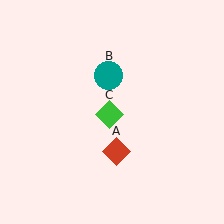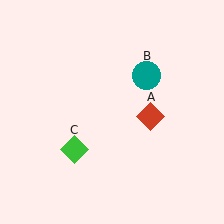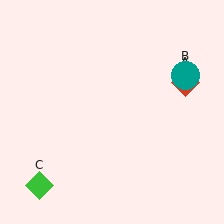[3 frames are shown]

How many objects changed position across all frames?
3 objects changed position: red diamond (object A), teal circle (object B), green diamond (object C).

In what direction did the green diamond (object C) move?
The green diamond (object C) moved down and to the left.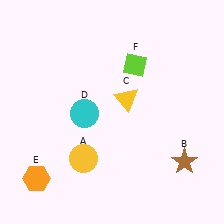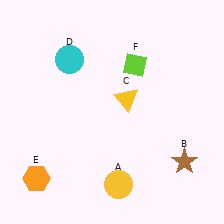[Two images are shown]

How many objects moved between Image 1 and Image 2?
2 objects moved between the two images.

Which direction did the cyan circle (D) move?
The cyan circle (D) moved up.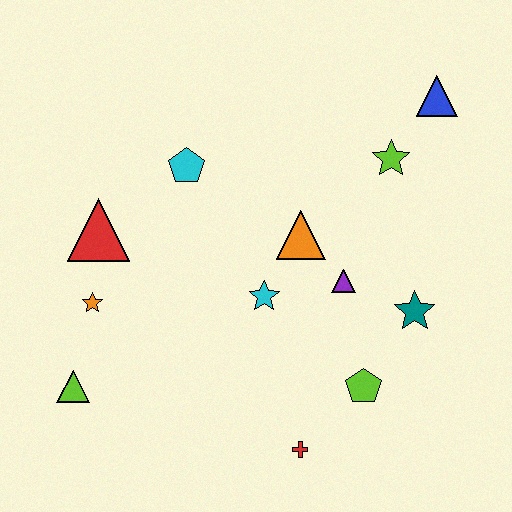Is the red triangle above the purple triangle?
Yes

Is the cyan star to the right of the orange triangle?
No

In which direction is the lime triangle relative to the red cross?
The lime triangle is to the left of the red cross.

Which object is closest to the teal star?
The purple triangle is closest to the teal star.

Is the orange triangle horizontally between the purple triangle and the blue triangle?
No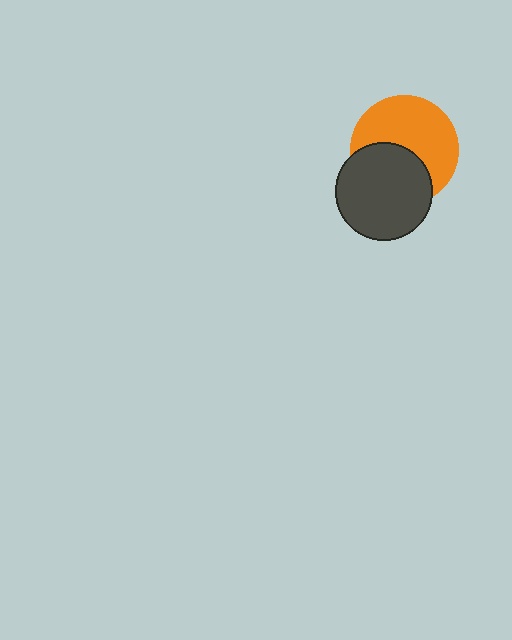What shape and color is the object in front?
The object in front is a dark gray circle.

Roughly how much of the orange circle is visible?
About half of it is visible (roughly 59%).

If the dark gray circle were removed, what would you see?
You would see the complete orange circle.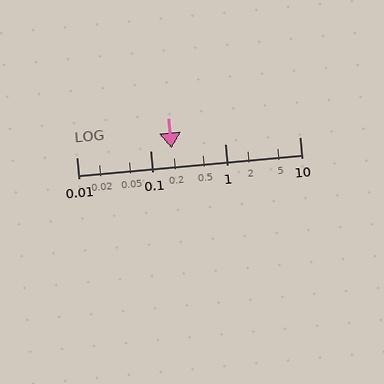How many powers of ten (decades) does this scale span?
The scale spans 3 decades, from 0.01 to 10.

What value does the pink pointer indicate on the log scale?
The pointer indicates approximately 0.19.